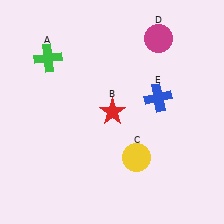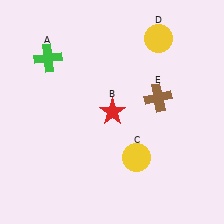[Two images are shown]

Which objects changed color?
D changed from magenta to yellow. E changed from blue to brown.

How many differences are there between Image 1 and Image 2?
There are 2 differences between the two images.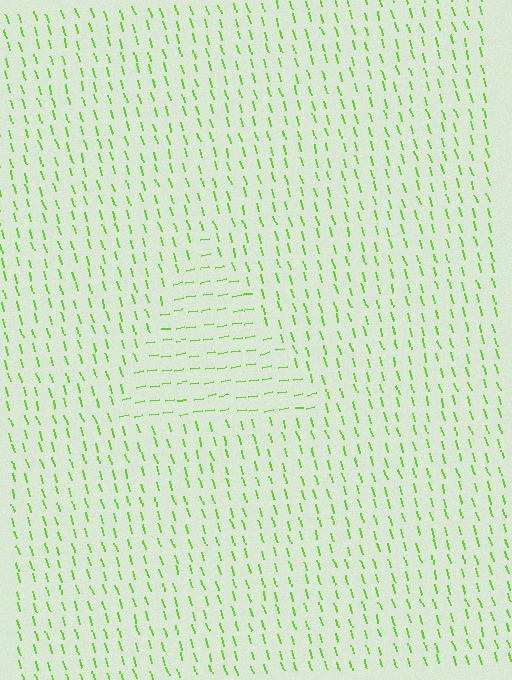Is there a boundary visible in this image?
Yes, there is a texture boundary formed by a change in line orientation.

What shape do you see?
I see a triangle.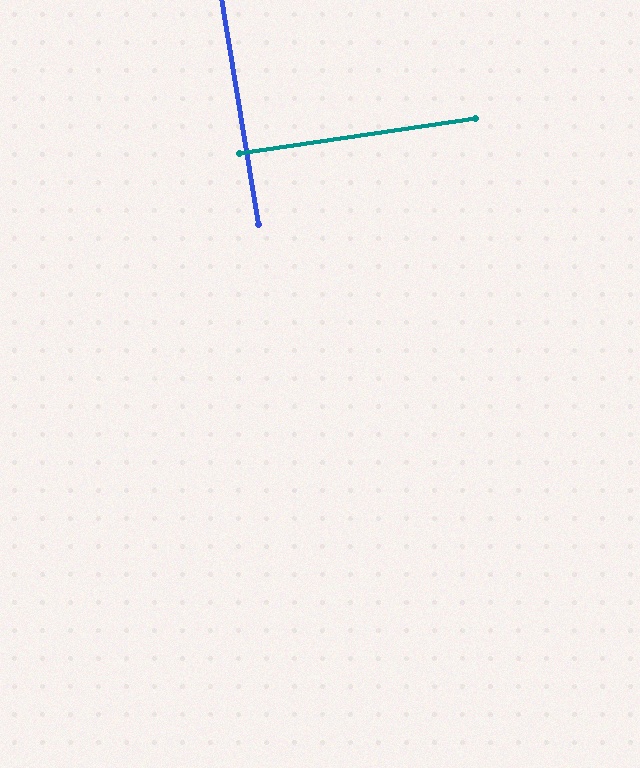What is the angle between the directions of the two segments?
Approximately 89 degrees.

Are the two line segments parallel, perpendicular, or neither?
Perpendicular — they meet at approximately 89°.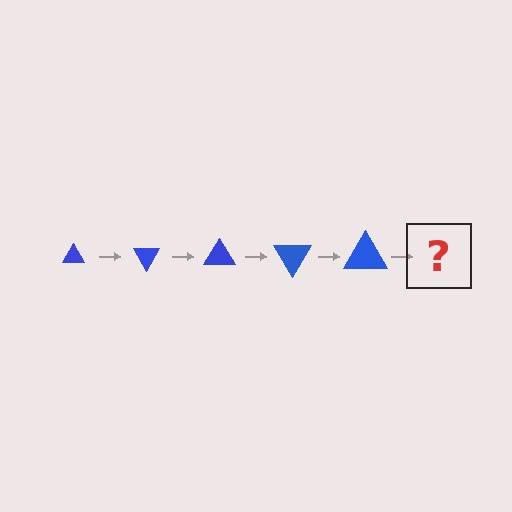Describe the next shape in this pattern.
It should be a triangle, larger than the previous one and rotated 300 degrees from the start.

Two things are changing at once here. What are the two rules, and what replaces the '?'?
The two rules are that the triangle grows larger each step and it rotates 60 degrees each step. The '?' should be a triangle, larger than the previous one and rotated 300 degrees from the start.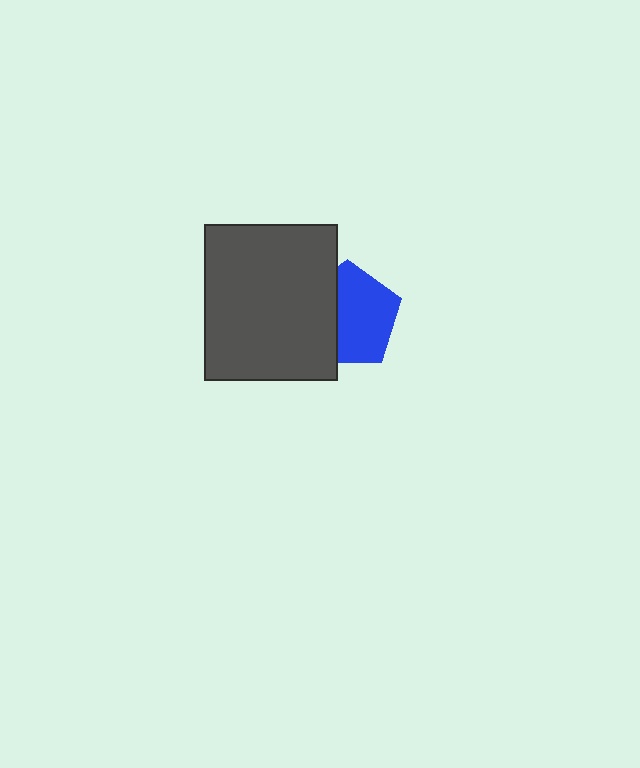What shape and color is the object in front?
The object in front is a dark gray rectangle.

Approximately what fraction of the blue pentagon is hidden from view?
Roughly 37% of the blue pentagon is hidden behind the dark gray rectangle.